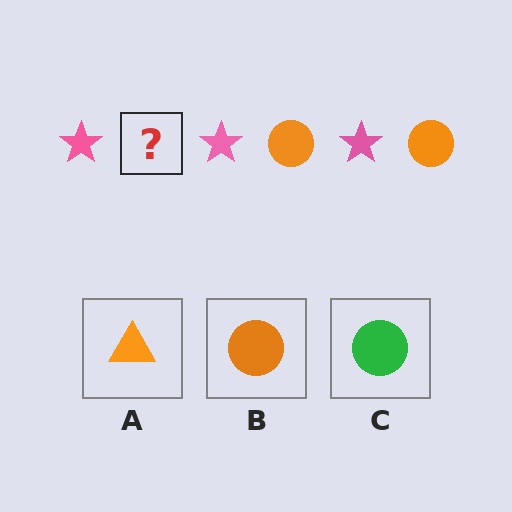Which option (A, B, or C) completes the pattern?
B.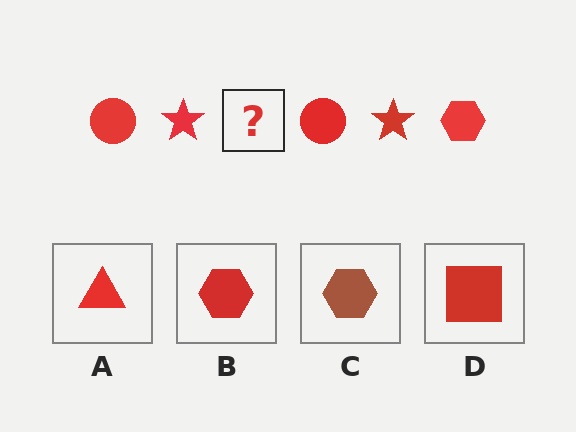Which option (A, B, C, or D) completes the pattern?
B.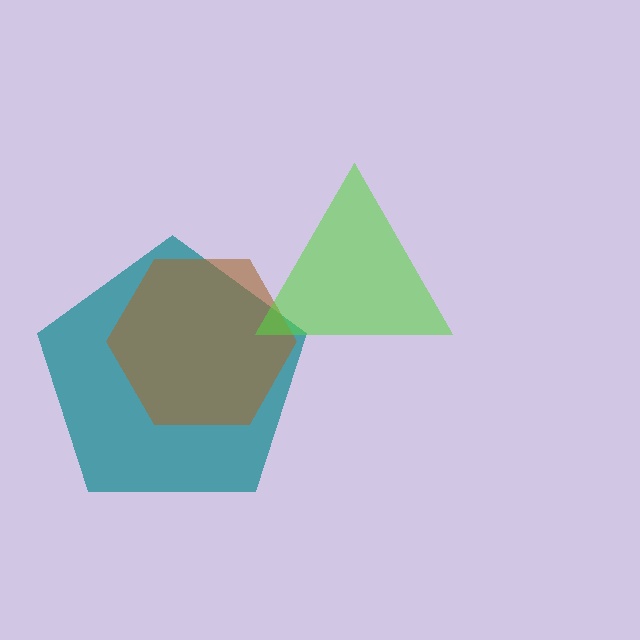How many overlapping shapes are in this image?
There are 3 overlapping shapes in the image.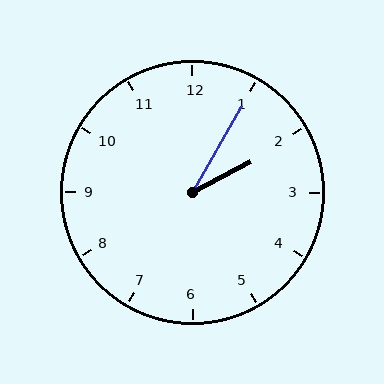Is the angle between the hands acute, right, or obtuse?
It is acute.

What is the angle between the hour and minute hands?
Approximately 32 degrees.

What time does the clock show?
2:05.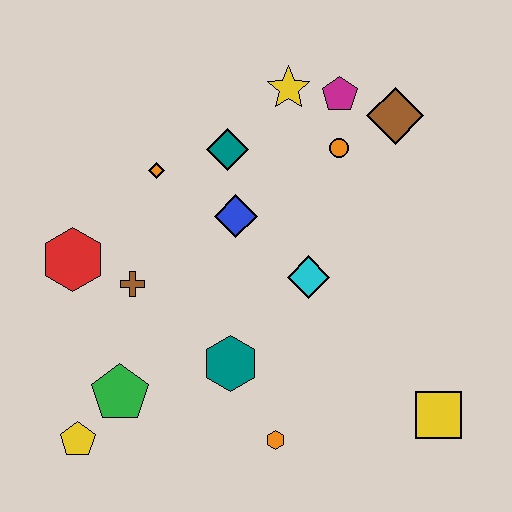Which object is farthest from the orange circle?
The yellow pentagon is farthest from the orange circle.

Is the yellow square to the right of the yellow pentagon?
Yes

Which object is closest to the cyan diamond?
The blue diamond is closest to the cyan diamond.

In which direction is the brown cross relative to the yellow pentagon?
The brown cross is above the yellow pentagon.